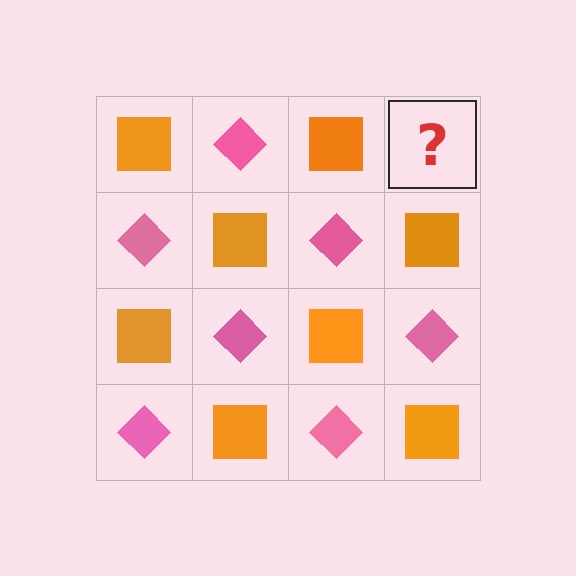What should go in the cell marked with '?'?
The missing cell should contain a pink diamond.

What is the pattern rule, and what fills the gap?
The rule is that it alternates orange square and pink diamond in a checkerboard pattern. The gap should be filled with a pink diamond.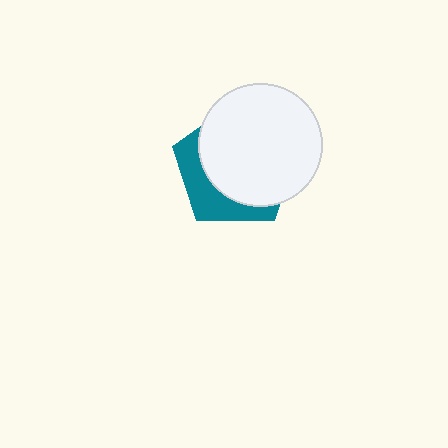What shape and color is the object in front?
The object in front is a white circle.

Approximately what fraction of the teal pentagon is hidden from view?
Roughly 69% of the teal pentagon is hidden behind the white circle.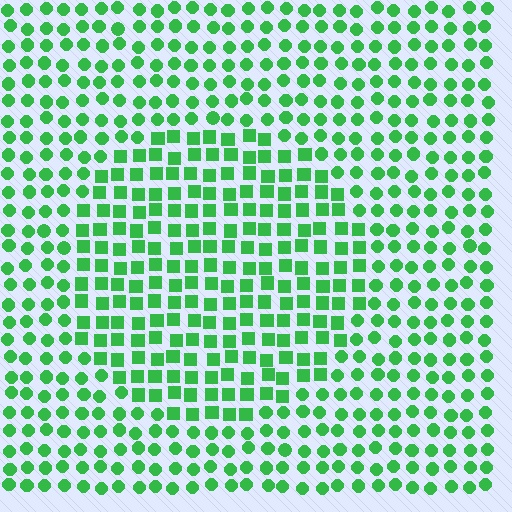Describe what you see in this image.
The image is filled with small green elements arranged in a uniform grid. A circle-shaped region contains squares, while the surrounding area contains circles. The boundary is defined purely by the change in element shape.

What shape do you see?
I see a circle.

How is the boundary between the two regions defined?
The boundary is defined by a change in element shape: squares inside vs. circles outside. All elements share the same color and spacing.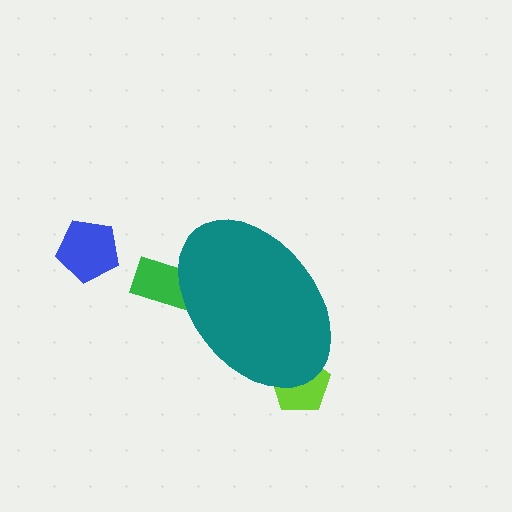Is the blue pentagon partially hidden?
No, the blue pentagon is fully visible.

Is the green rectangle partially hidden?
Yes, the green rectangle is partially hidden behind the teal ellipse.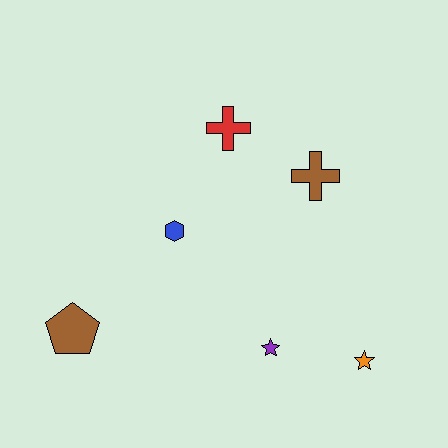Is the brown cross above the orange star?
Yes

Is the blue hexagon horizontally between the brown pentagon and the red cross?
Yes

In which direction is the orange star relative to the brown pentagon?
The orange star is to the right of the brown pentagon.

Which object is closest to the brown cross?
The red cross is closest to the brown cross.